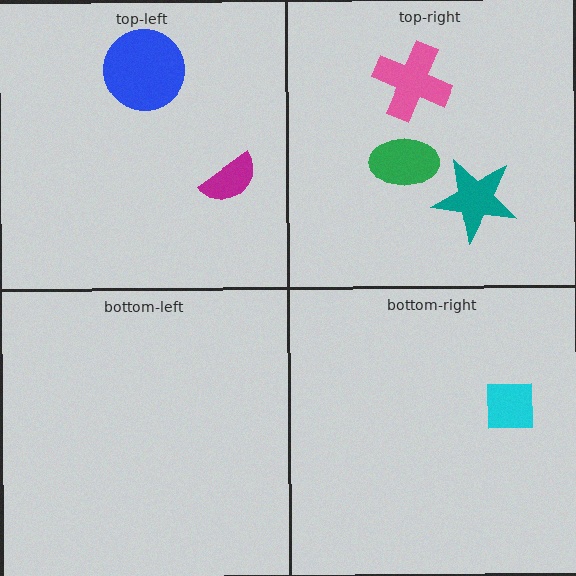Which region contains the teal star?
The top-right region.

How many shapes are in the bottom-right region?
1.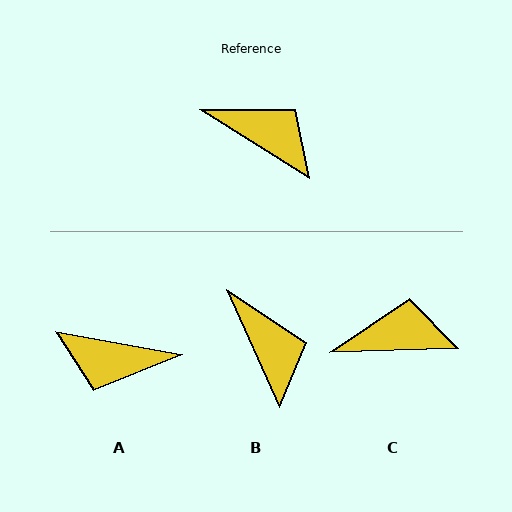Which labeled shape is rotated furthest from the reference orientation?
A, about 158 degrees away.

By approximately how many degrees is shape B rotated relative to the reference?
Approximately 34 degrees clockwise.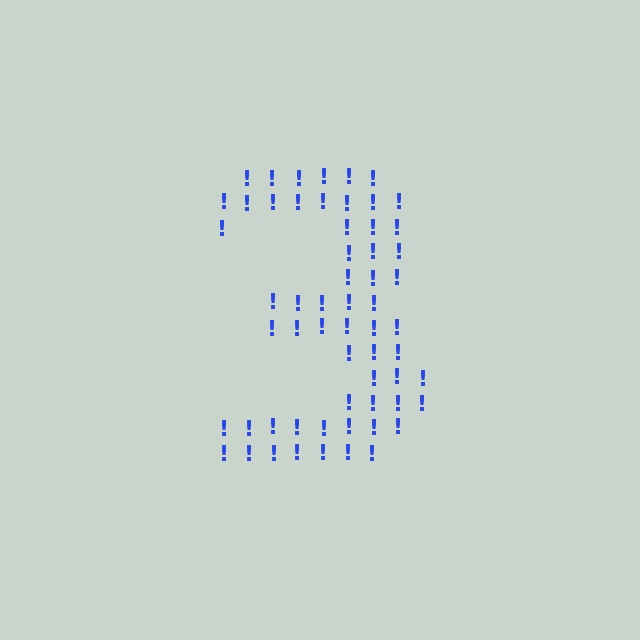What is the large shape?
The large shape is the digit 3.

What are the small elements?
The small elements are exclamation marks.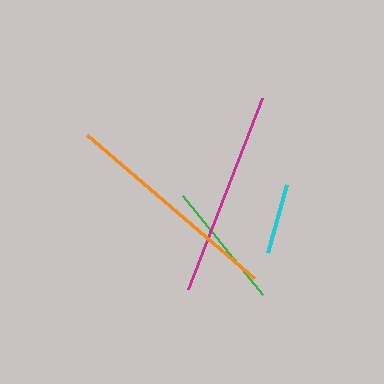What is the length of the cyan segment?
The cyan segment is approximately 71 pixels long.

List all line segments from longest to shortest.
From longest to shortest: orange, magenta, green, cyan.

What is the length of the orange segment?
The orange segment is approximately 220 pixels long.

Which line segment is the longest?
The orange line is the longest at approximately 220 pixels.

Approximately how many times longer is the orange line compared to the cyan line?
The orange line is approximately 3.1 times the length of the cyan line.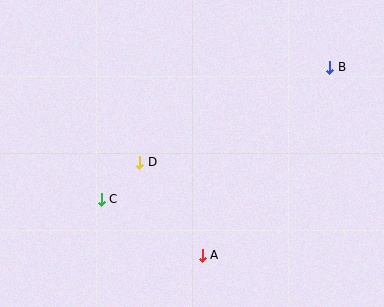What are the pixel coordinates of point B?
Point B is at (330, 67).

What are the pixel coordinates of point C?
Point C is at (101, 199).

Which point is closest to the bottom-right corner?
Point A is closest to the bottom-right corner.